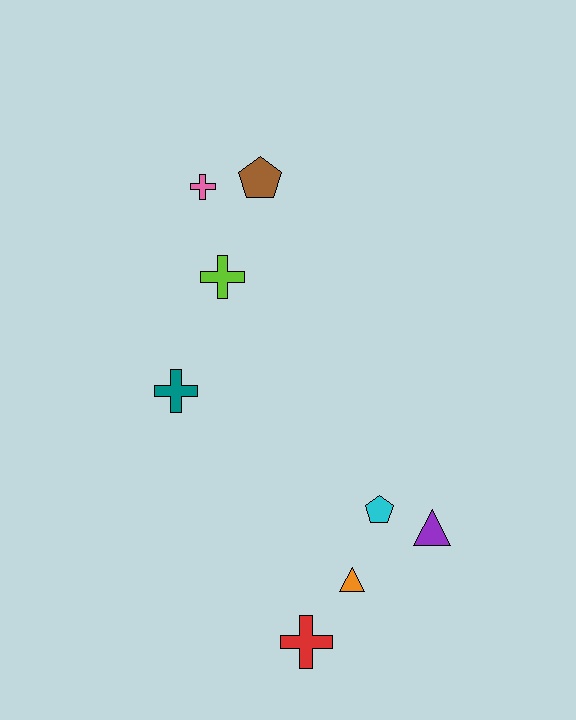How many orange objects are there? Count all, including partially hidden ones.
There is 1 orange object.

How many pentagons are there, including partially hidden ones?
There are 2 pentagons.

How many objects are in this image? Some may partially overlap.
There are 8 objects.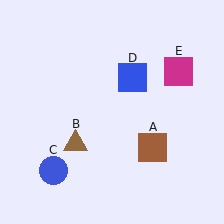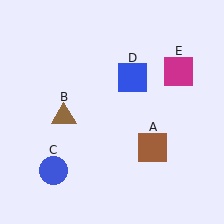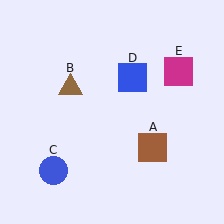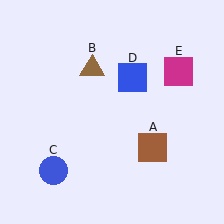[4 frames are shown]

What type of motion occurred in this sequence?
The brown triangle (object B) rotated clockwise around the center of the scene.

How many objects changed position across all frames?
1 object changed position: brown triangle (object B).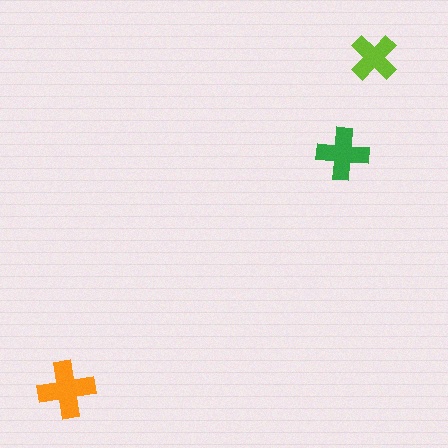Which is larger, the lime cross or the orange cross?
The orange one.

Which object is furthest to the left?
The orange cross is leftmost.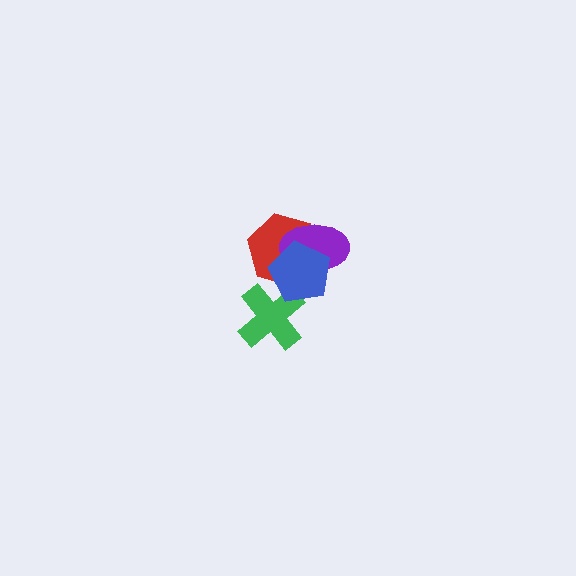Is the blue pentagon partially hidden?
No, no other shape covers it.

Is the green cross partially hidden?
Yes, it is partially covered by another shape.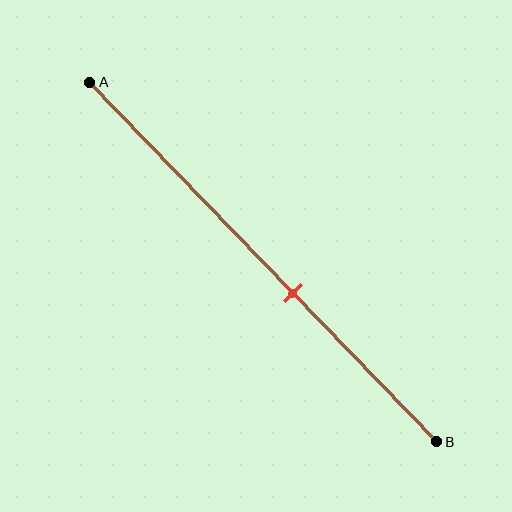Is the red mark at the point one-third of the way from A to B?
No, the mark is at about 60% from A, not at the 33% one-third point.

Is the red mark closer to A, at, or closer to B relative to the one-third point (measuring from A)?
The red mark is closer to point B than the one-third point of segment AB.